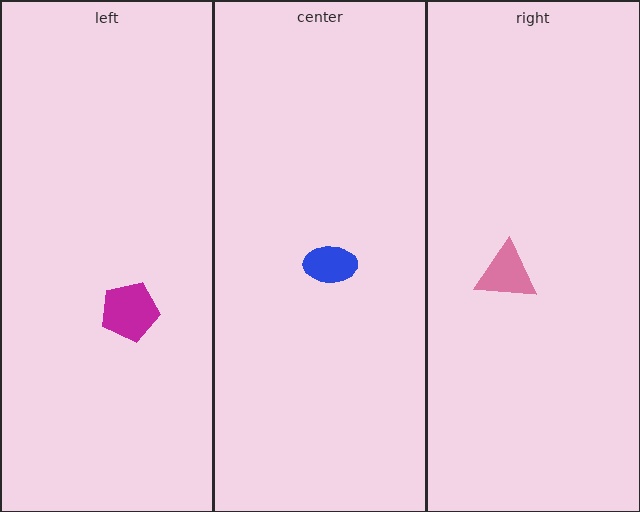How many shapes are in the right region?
1.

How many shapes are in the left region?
1.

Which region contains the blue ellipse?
The center region.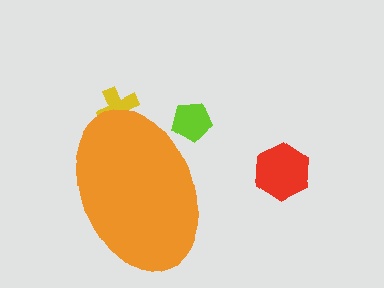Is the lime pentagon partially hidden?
Yes, the lime pentagon is partially hidden behind the orange ellipse.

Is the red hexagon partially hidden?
No, the red hexagon is fully visible.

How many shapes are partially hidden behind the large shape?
2 shapes are partially hidden.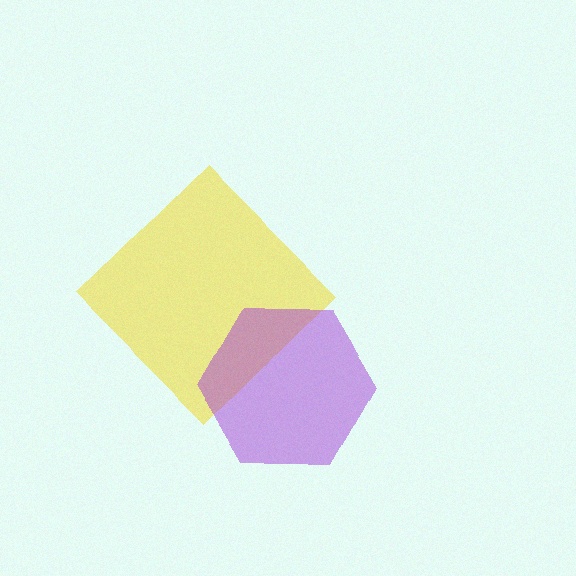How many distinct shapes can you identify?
There are 2 distinct shapes: a yellow diamond, a purple hexagon.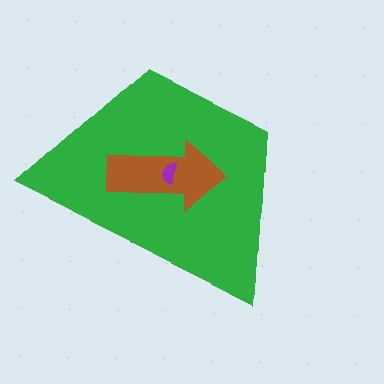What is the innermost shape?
The purple semicircle.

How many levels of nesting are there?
3.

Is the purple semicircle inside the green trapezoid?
Yes.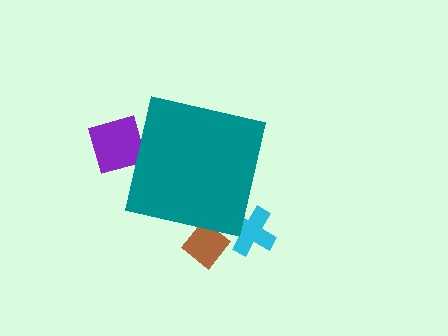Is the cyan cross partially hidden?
Yes, the cyan cross is partially hidden behind the teal square.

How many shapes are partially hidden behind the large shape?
3 shapes are partially hidden.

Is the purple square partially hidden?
Yes, the purple square is partially hidden behind the teal square.